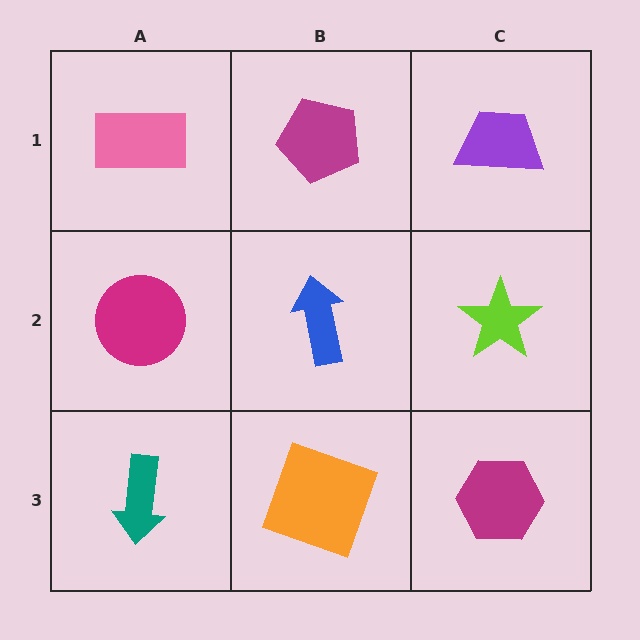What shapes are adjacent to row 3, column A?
A magenta circle (row 2, column A), an orange square (row 3, column B).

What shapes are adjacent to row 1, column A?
A magenta circle (row 2, column A), a magenta pentagon (row 1, column B).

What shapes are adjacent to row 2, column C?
A purple trapezoid (row 1, column C), a magenta hexagon (row 3, column C), a blue arrow (row 2, column B).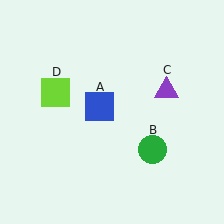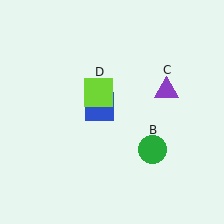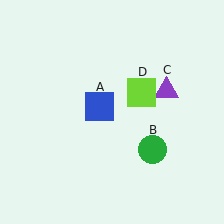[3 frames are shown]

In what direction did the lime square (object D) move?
The lime square (object D) moved right.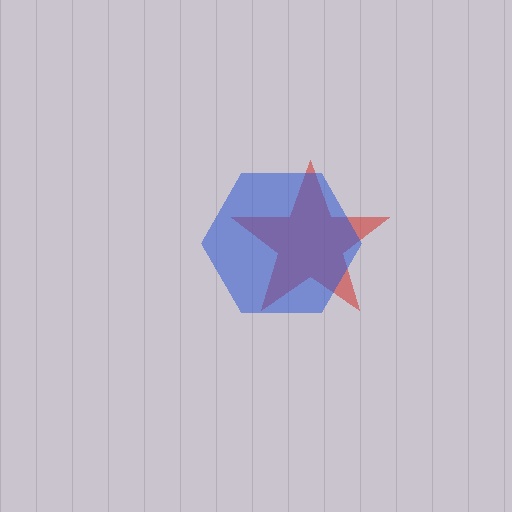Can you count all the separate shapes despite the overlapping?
Yes, there are 2 separate shapes.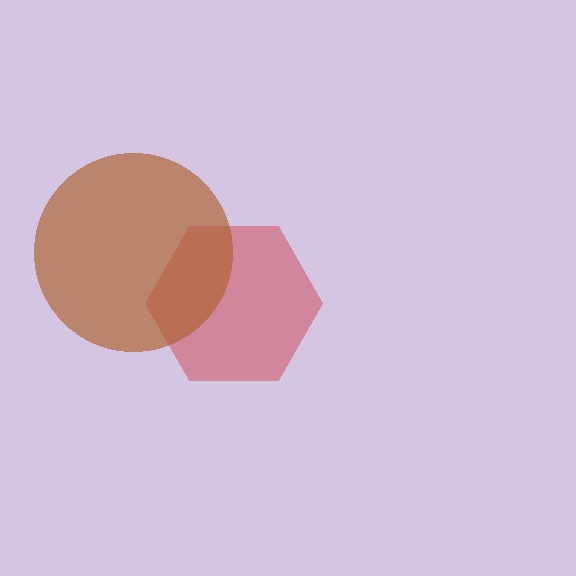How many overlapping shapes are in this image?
There are 2 overlapping shapes in the image.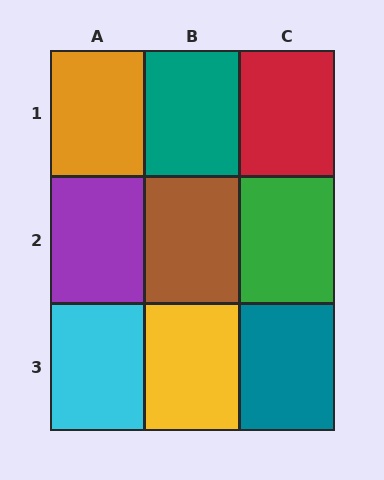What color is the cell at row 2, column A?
Purple.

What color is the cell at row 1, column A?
Orange.